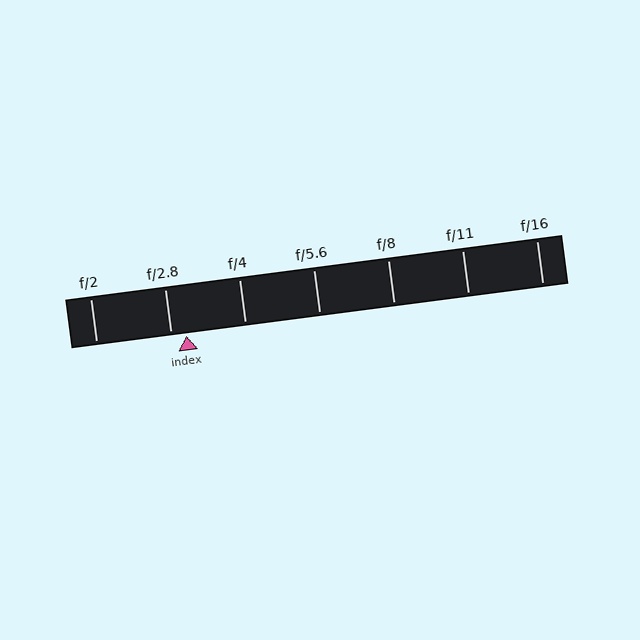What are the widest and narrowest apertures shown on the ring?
The widest aperture shown is f/2 and the narrowest is f/16.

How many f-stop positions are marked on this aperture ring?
There are 7 f-stop positions marked.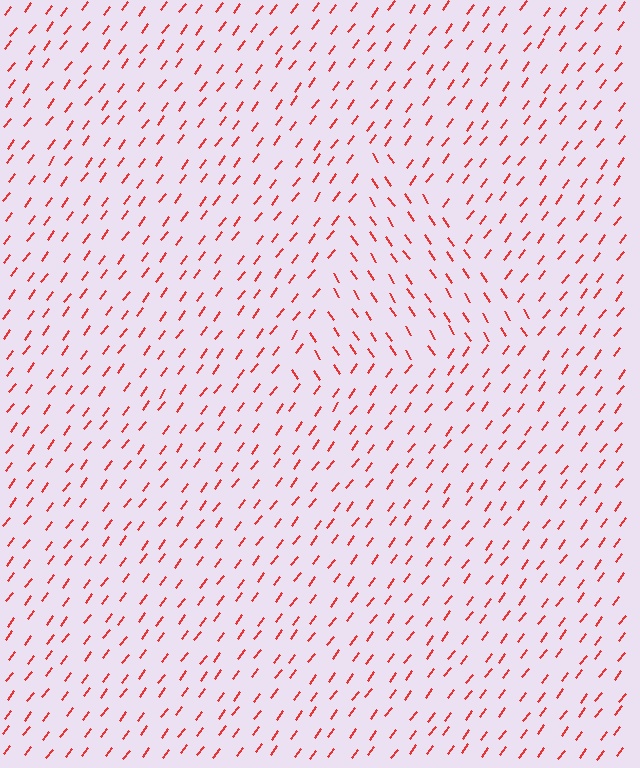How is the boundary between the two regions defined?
The boundary is defined purely by a change in line orientation (approximately 71 degrees difference). All lines are the same color and thickness.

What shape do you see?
I see a triangle.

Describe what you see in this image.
The image is filled with small red line segments. A triangle region in the image has lines oriented differently from the surrounding lines, creating a visible texture boundary.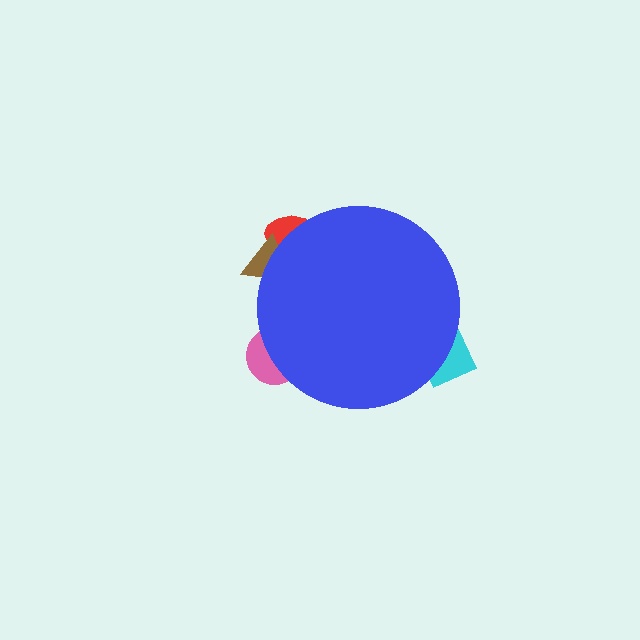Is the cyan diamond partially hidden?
Yes, the cyan diamond is partially hidden behind the blue circle.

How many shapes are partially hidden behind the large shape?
4 shapes are partially hidden.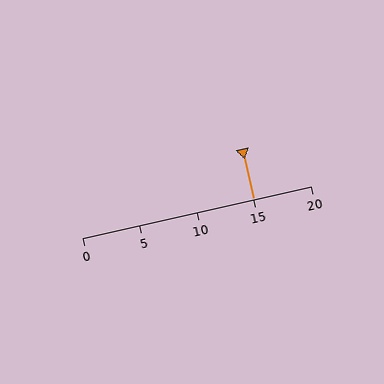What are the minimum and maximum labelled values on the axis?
The axis runs from 0 to 20.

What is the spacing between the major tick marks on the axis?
The major ticks are spaced 5 apart.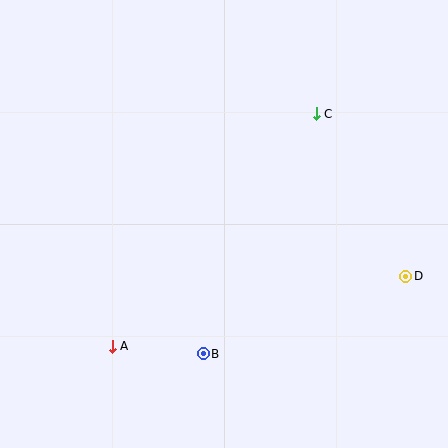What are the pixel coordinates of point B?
Point B is at (203, 354).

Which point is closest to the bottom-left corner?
Point A is closest to the bottom-left corner.